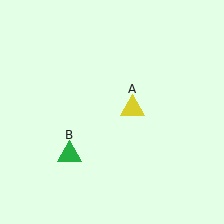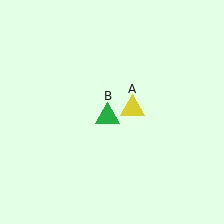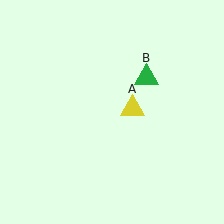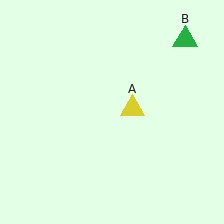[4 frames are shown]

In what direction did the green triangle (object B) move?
The green triangle (object B) moved up and to the right.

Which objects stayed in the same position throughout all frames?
Yellow triangle (object A) remained stationary.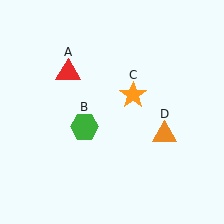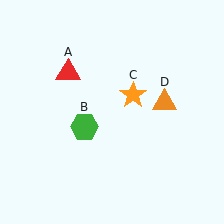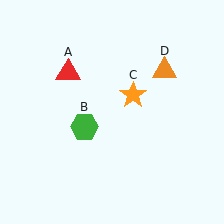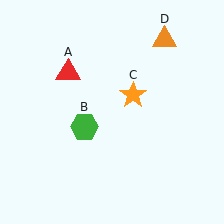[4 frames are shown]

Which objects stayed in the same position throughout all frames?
Red triangle (object A) and green hexagon (object B) and orange star (object C) remained stationary.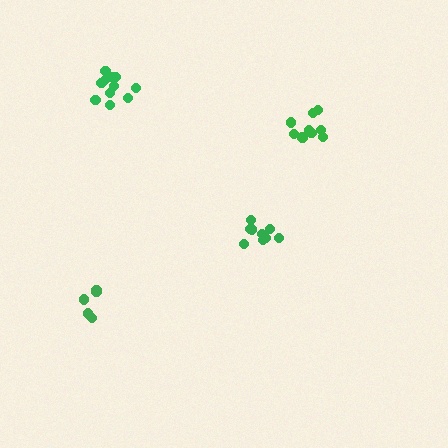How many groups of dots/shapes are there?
There are 4 groups.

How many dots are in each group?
Group 1: 5 dots, Group 2: 9 dots, Group 3: 9 dots, Group 4: 11 dots (34 total).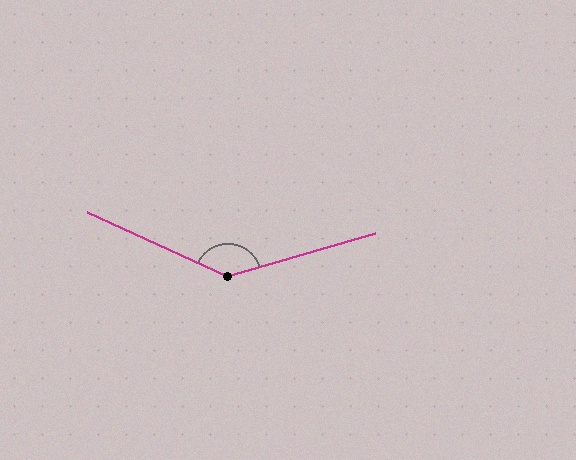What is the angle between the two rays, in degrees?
Approximately 139 degrees.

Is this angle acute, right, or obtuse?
It is obtuse.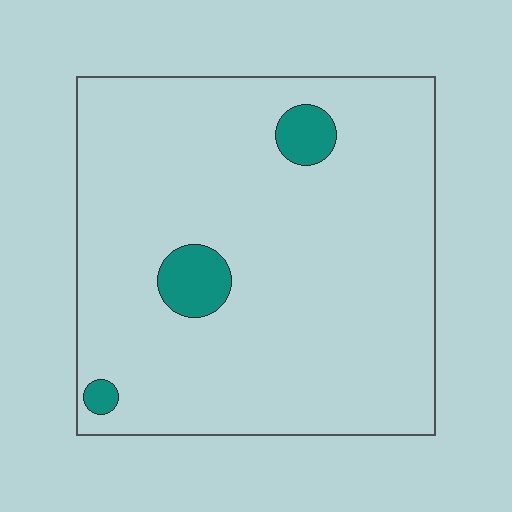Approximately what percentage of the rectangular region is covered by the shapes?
Approximately 5%.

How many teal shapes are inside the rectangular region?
3.